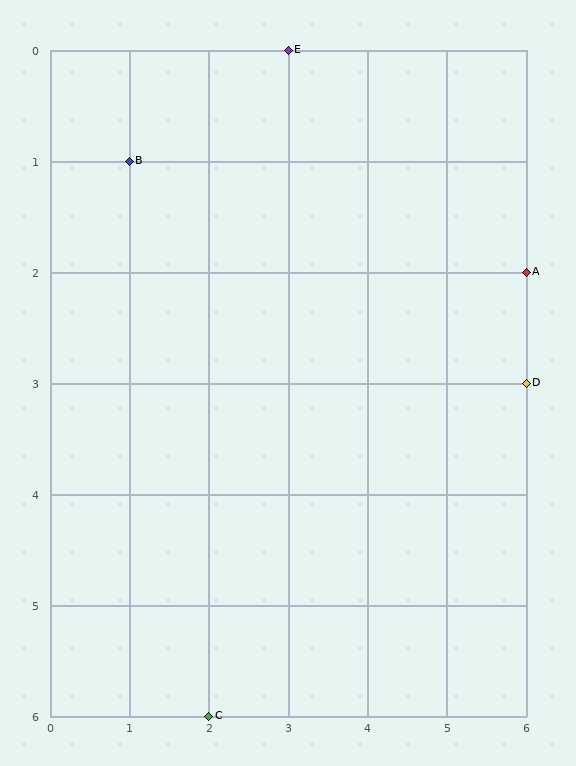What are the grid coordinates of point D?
Point D is at grid coordinates (6, 3).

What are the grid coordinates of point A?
Point A is at grid coordinates (6, 2).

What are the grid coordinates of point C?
Point C is at grid coordinates (2, 6).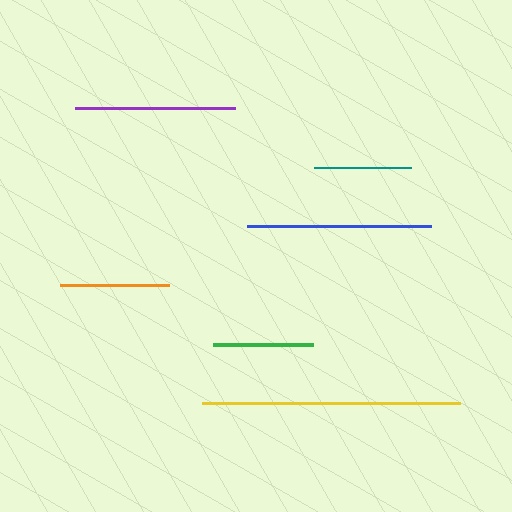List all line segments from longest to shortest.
From longest to shortest: yellow, blue, purple, orange, green, teal.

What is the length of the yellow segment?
The yellow segment is approximately 258 pixels long.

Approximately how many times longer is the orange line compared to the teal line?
The orange line is approximately 1.1 times the length of the teal line.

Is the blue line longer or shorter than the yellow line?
The yellow line is longer than the blue line.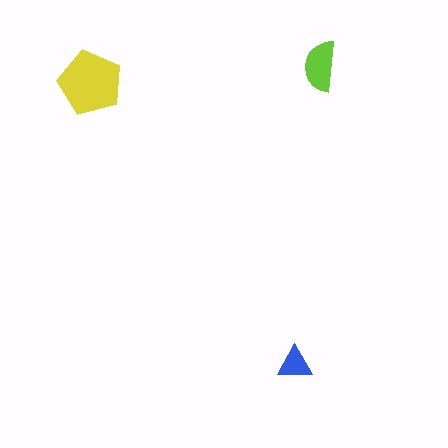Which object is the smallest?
The blue triangle.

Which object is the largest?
The yellow pentagon.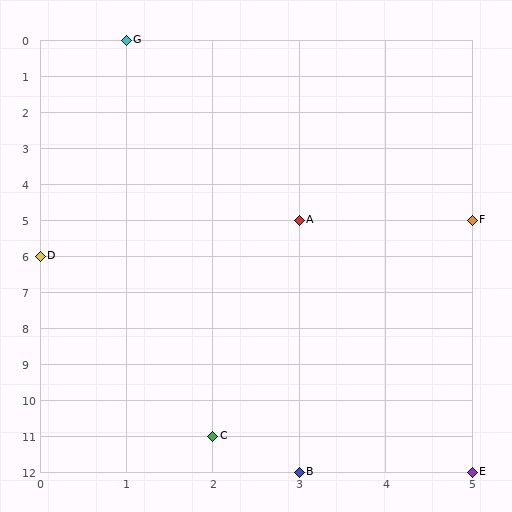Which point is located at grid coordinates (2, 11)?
Point C is at (2, 11).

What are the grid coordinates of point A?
Point A is at grid coordinates (3, 5).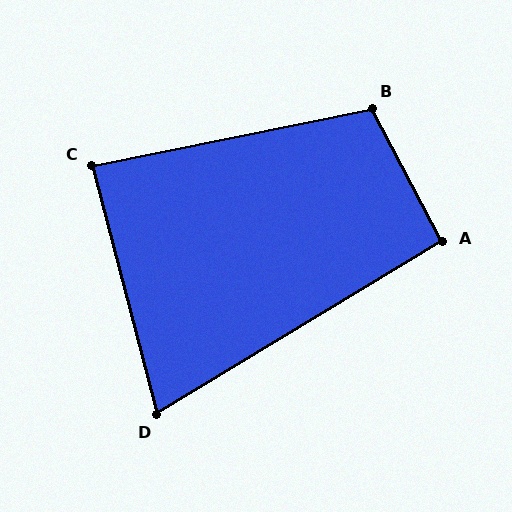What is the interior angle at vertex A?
Approximately 93 degrees (approximately right).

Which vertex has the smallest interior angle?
D, at approximately 73 degrees.